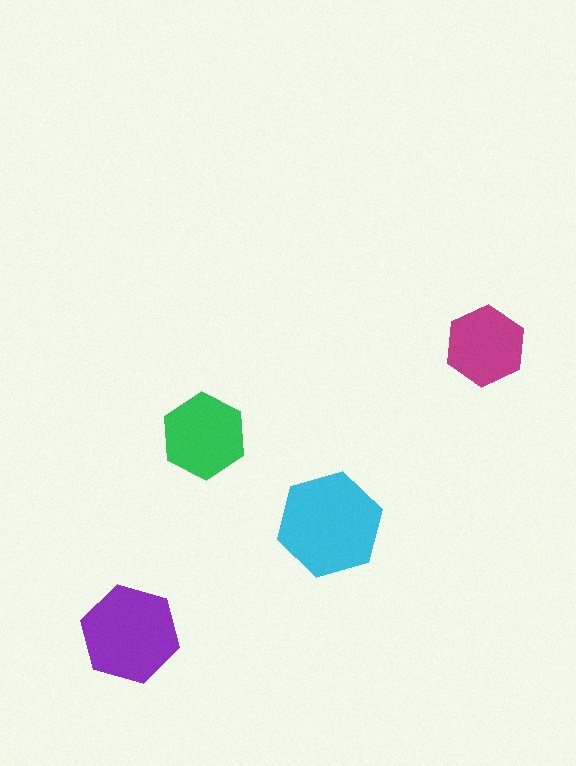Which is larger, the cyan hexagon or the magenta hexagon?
The cyan one.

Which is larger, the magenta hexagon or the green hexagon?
The green one.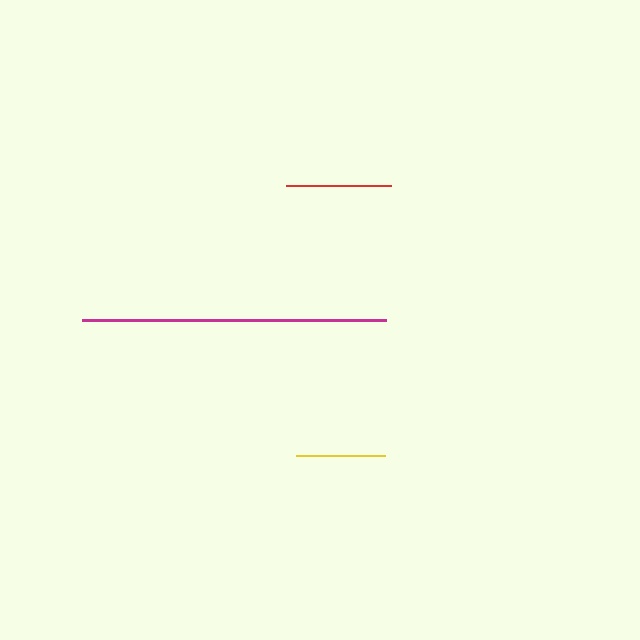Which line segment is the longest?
The magenta line is the longest at approximately 304 pixels.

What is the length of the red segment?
The red segment is approximately 106 pixels long.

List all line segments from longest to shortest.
From longest to shortest: magenta, red, yellow.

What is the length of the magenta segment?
The magenta segment is approximately 304 pixels long.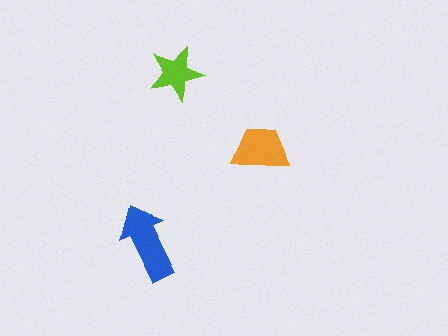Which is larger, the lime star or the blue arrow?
The blue arrow.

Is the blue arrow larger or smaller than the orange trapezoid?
Larger.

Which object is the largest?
The blue arrow.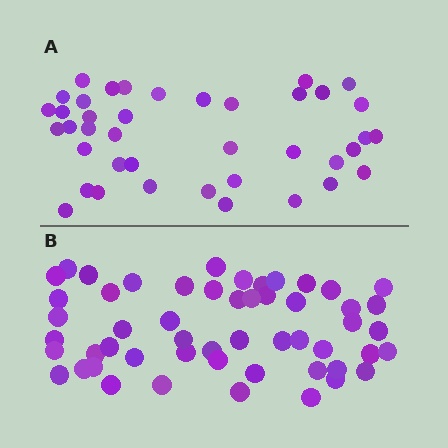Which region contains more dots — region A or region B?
Region B (the bottom region) has more dots.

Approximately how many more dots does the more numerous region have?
Region B has approximately 15 more dots than region A.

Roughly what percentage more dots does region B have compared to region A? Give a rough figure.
About 30% more.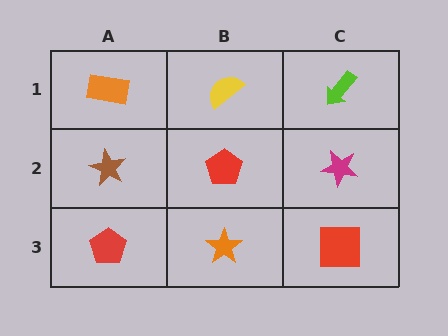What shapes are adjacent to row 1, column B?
A red pentagon (row 2, column B), an orange rectangle (row 1, column A), a lime arrow (row 1, column C).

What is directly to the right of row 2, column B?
A magenta star.